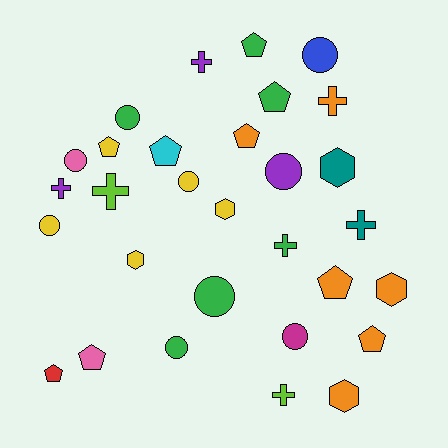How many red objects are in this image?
There is 1 red object.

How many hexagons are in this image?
There are 5 hexagons.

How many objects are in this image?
There are 30 objects.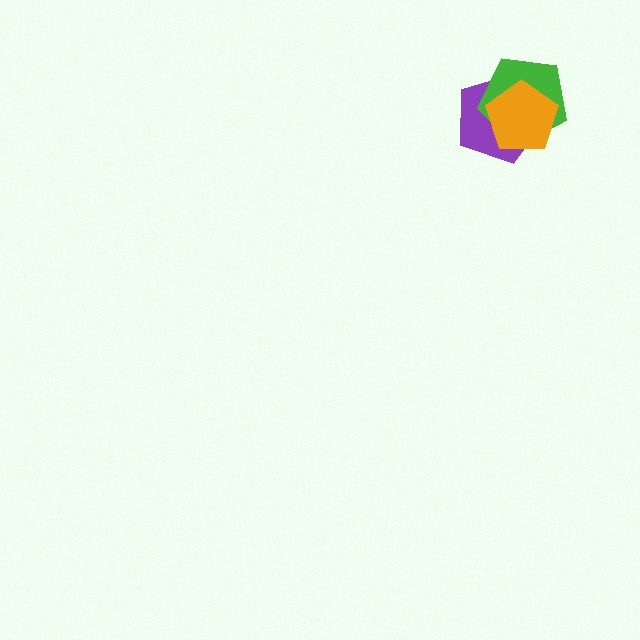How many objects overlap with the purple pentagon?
2 objects overlap with the purple pentagon.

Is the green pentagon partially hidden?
Yes, it is partially covered by another shape.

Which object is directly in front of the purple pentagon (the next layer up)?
The green pentagon is directly in front of the purple pentagon.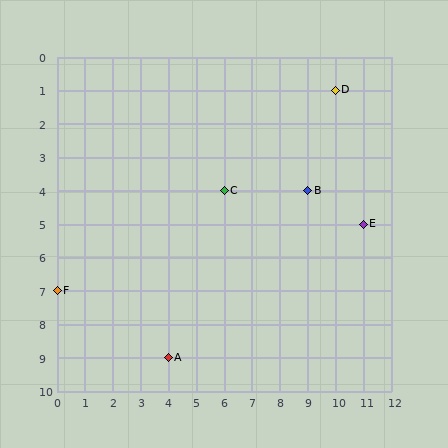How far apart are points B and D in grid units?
Points B and D are 1 column and 3 rows apart (about 3.2 grid units diagonally).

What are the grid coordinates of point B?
Point B is at grid coordinates (9, 4).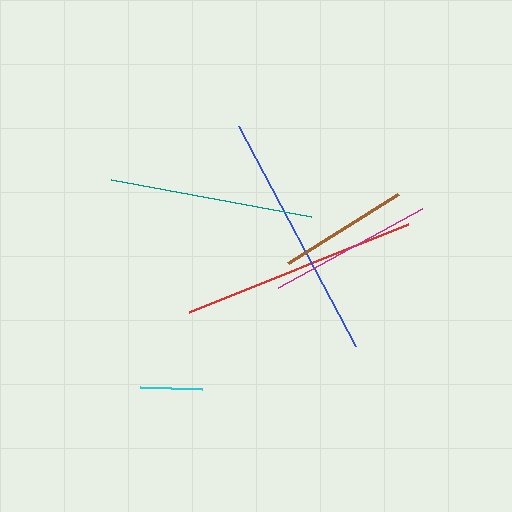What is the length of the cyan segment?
The cyan segment is approximately 62 pixels long.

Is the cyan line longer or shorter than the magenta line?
The magenta line is longer than the cyan line.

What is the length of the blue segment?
The blue segment is approximately 250 pixels long.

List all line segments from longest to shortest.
From longest to shortest: blue, red, teal, magenta, brown, cyan.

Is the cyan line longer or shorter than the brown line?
The brown line is longer than the cyan line.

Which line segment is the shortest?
The cyan line is the shortest at approximately 62 pixels.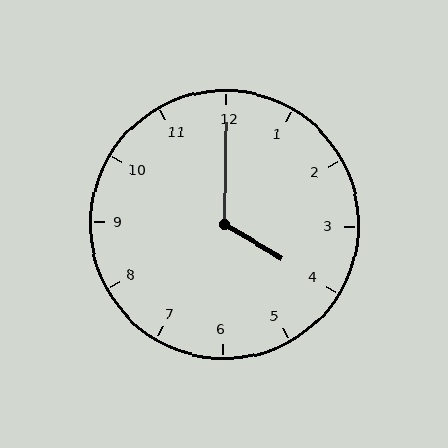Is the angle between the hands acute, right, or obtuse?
It is obtuse.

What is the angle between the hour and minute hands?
Approximately 120 degrees.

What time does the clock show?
4:00.